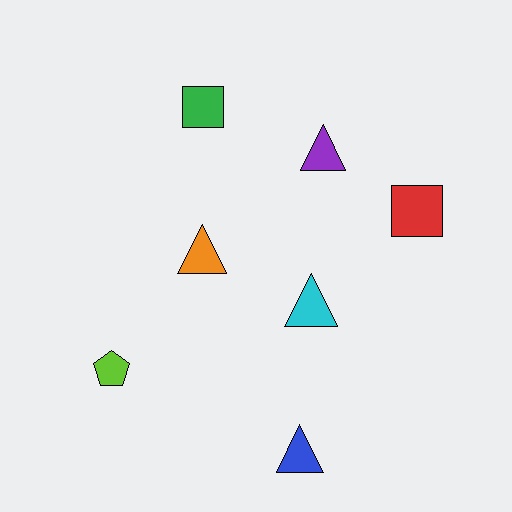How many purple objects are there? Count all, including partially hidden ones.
There is 1 purple object.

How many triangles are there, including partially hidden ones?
There are 4 triangles.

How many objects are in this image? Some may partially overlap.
There are 7 objects.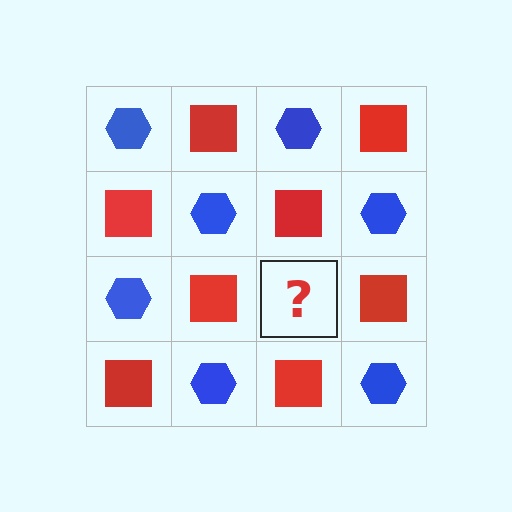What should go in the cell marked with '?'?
The missing cell should contain a blue hexagon.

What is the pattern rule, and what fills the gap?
The rule is that it alternates blue hexagon and red square in a checkerboard pattern. The gap should be filled with a blue hexagon.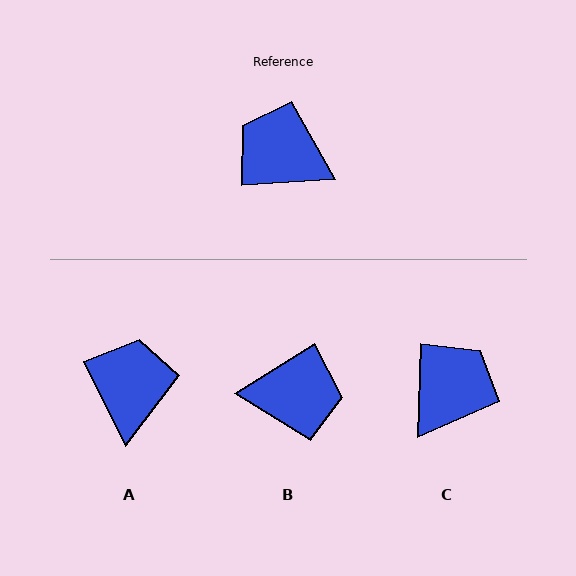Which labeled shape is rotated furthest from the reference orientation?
B, about 152 degrees away.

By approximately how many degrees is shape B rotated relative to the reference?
Approximately 152 degrees clockwise.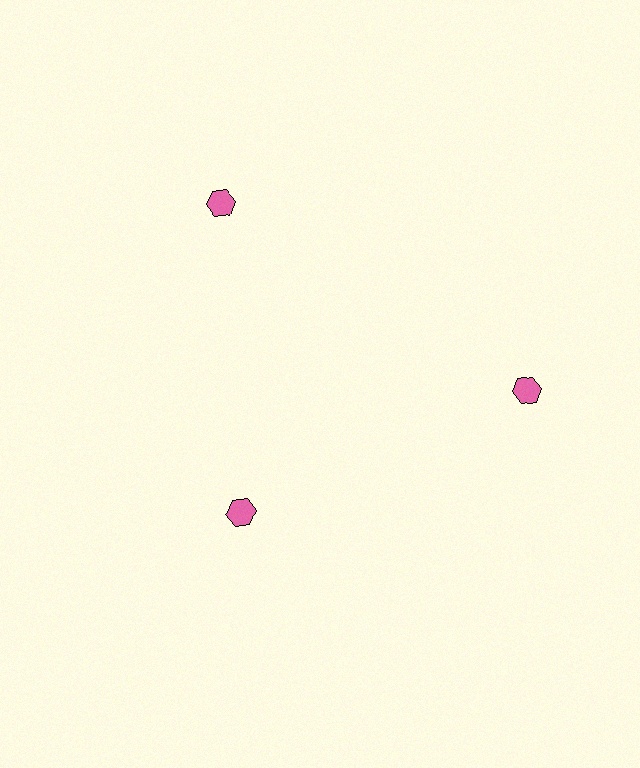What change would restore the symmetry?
The symmetry would be restored by moving it outward, back onto the ring so that all 3 hexagons sit at equal angles and equal distance from the center.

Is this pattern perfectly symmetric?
No. The 3 pink hexagons are arranged in a ring, but one element near the 7 o'clock position is pulled inward toward the center, breaking the 3-fold rotational symmetry.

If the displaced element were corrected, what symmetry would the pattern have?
It would have 3-fold rotational symmetry — the pattern would map onto itself every 120 degrees.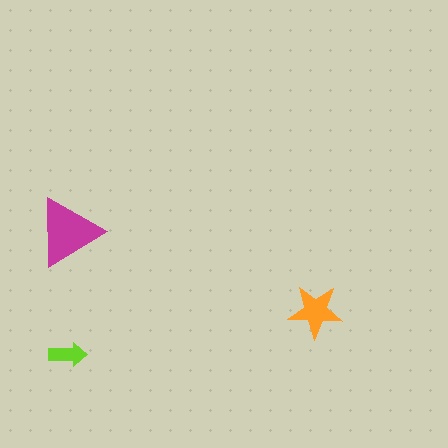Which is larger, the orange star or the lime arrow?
The orange star.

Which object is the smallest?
The lime arrow.